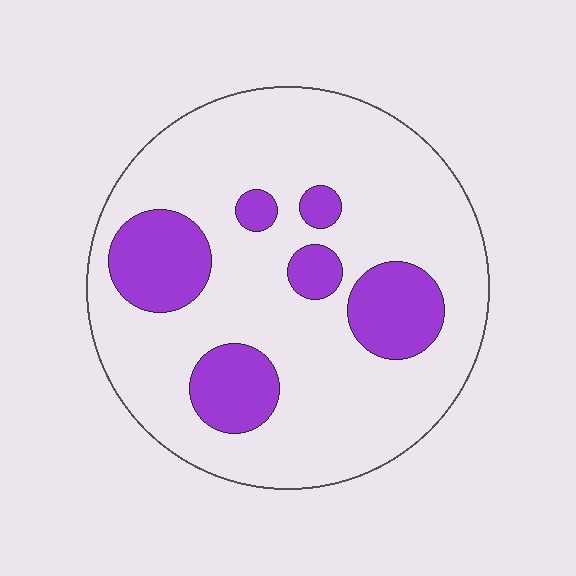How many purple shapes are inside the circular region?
6.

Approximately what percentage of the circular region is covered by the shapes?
Approximately 20%.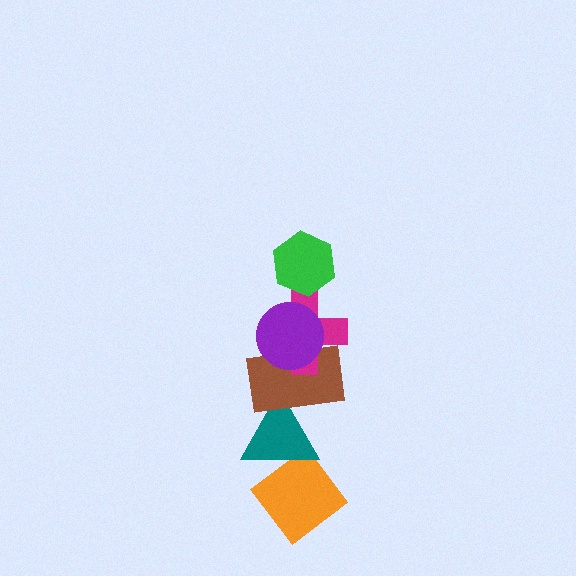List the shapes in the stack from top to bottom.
From top to bottom: the green hexagon, the purple circle, the magenta cross, the brown rectangle, the teal triangle, the orange diamond.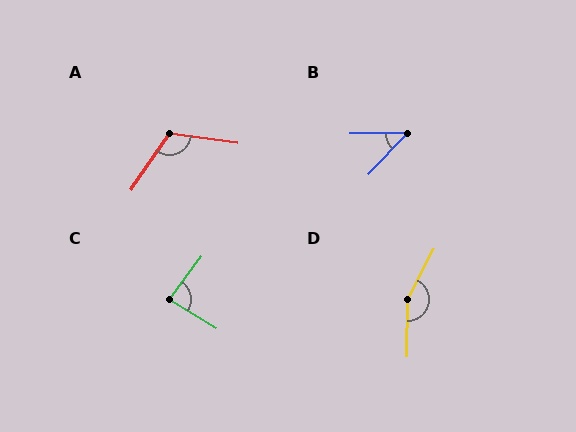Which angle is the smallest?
B, at approximately 46 degrees.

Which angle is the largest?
D, at approximately 152 degrees.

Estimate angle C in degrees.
Approximately 84 degrees.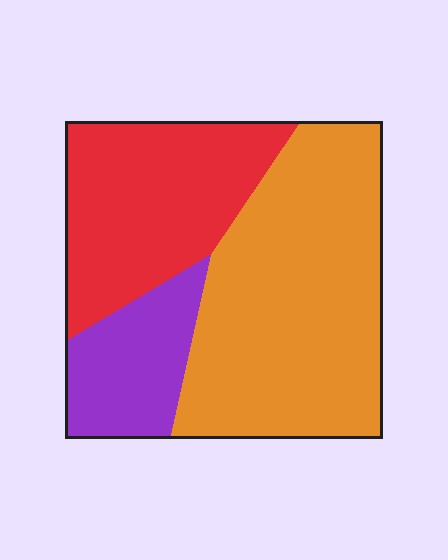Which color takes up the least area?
Purple, at roughly 15%.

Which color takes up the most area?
Orange, at roughly 50%.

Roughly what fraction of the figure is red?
Red takes up about one third (1/3) of the figure.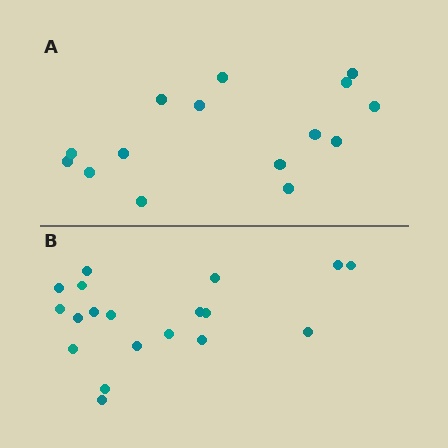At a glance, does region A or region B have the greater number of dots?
Region B (the bottom region) has more dots.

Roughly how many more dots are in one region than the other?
Region B has about 4 more dots than region A.